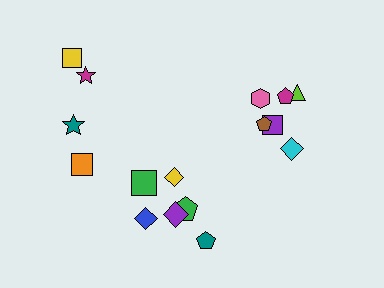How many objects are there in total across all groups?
There are 16 objects.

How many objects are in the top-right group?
There are 6 objects.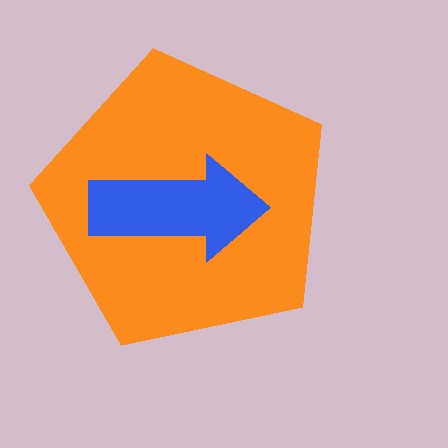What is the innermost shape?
The blue arrow.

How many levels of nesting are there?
2.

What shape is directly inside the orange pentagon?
The blue arrow.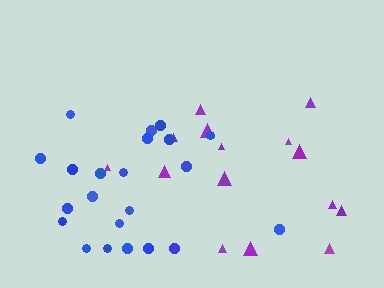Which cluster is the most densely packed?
Blue.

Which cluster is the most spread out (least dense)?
Purple.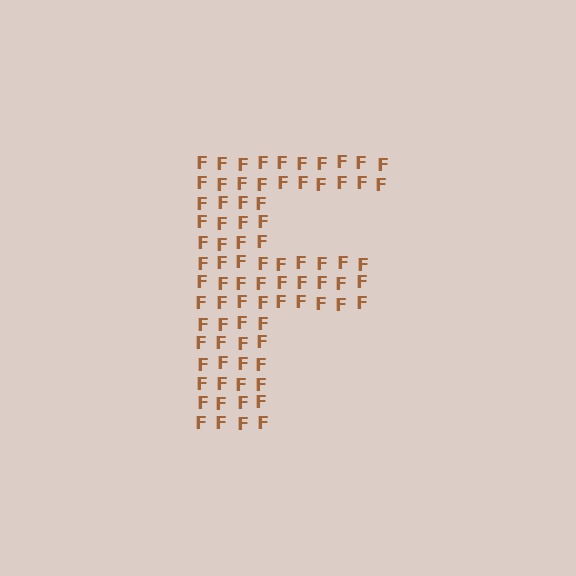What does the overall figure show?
The overall figure shows the letter F.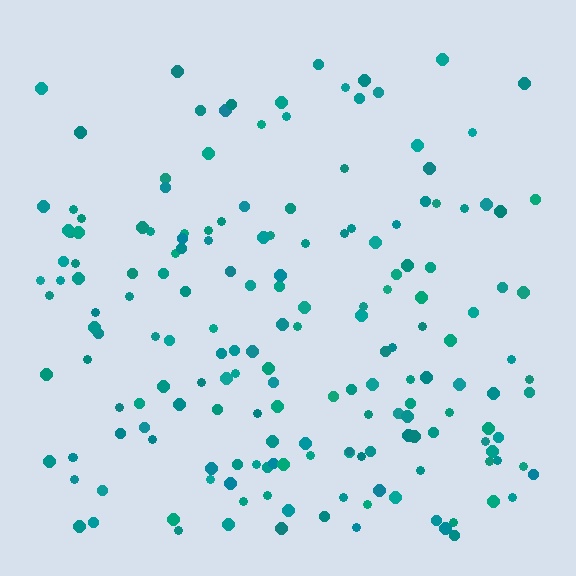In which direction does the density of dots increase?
From top to bottom, with the bottom side densest.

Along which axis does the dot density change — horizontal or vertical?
Vertical.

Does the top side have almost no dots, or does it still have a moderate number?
Still a moderate number, just noticeably fewer than the bottom.